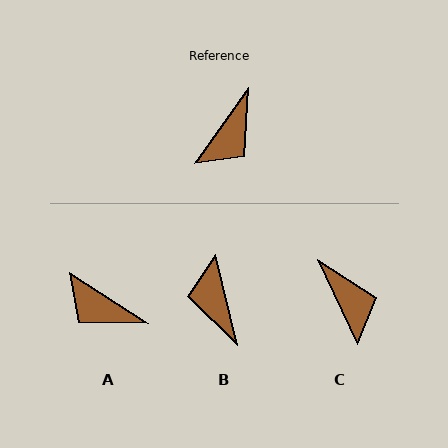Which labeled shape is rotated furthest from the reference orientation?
B, about 131 degrees away.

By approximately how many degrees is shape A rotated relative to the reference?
Approximately 88 degrees clockwise.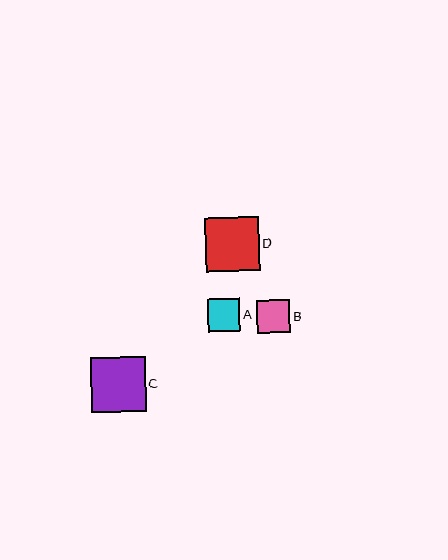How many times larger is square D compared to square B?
Square D is approximately 1.6 times the size of square B.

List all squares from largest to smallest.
From largest to smallest: C, D, B, A.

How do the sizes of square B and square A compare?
Square B and square A are approximately the same size.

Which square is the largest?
Square C is the largest with a size of approximately 55 pixels.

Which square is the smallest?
Square A is the smallest with a size of approximately 32 pixels.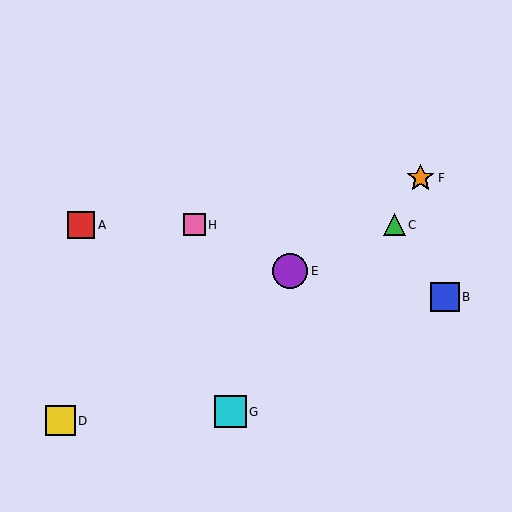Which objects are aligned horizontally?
Objects A, C, H are aligned horizontally.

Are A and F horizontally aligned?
No, A is at y≈225 and F is at y≈178.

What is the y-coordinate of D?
Object D is at y≈421.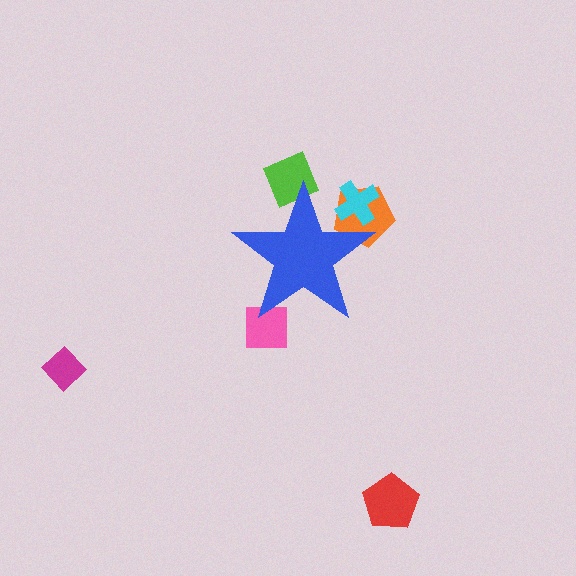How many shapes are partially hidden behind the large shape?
4 shapes are partially hidden.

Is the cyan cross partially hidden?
Yes, the cyan cross is partially hidden behind the blue star.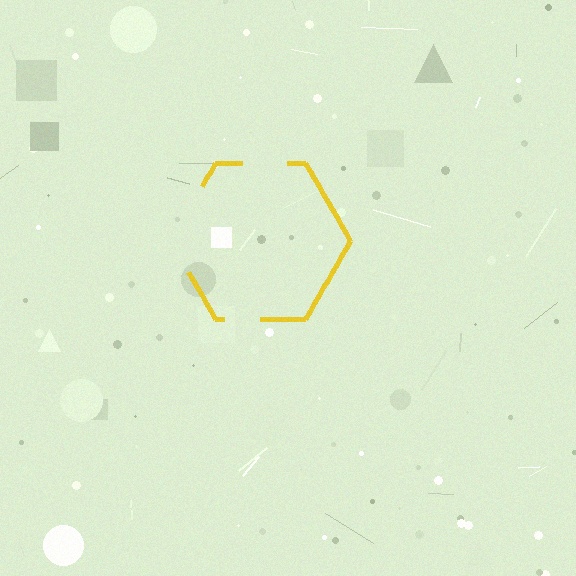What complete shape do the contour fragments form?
The contour fragments form a hexagon.